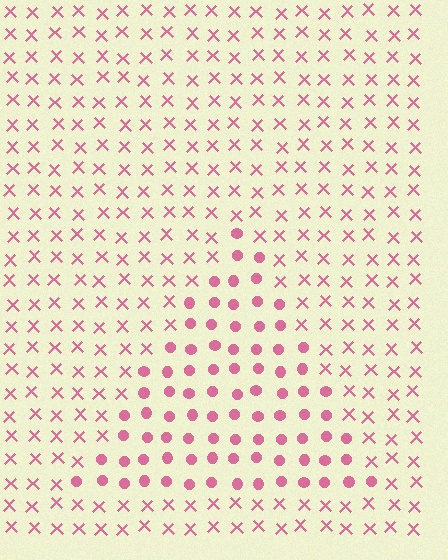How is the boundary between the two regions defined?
The boundary is defined by a change in element shape: circles inside vs. X marks outside. All elements share the same color and spacing.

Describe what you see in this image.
The image is filled with small pink elements arranged in a uniform grid. A triangle-shaped region contains circles, while the surrounding area contains X marks. The boundary is defined purely by the change in element shape.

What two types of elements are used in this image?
The image uses circles inside the triangle region and X marks outside it.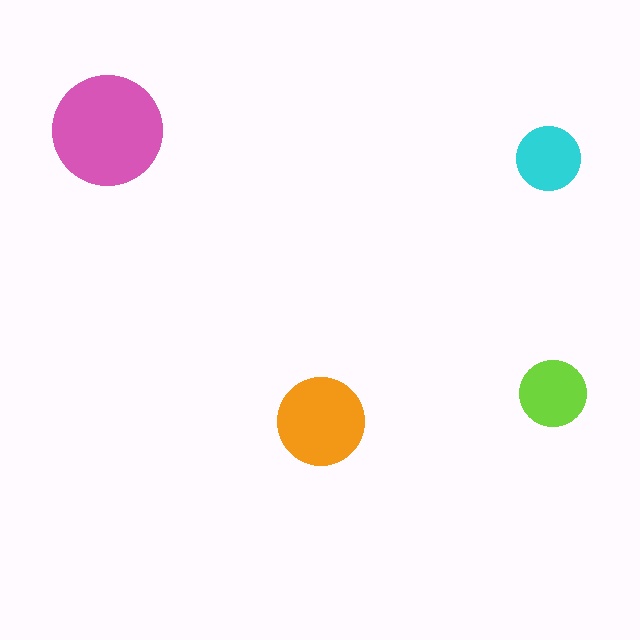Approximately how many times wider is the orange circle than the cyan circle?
About 1.5 times wider.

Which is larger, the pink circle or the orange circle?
The pink one.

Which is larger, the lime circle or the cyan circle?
The lime one.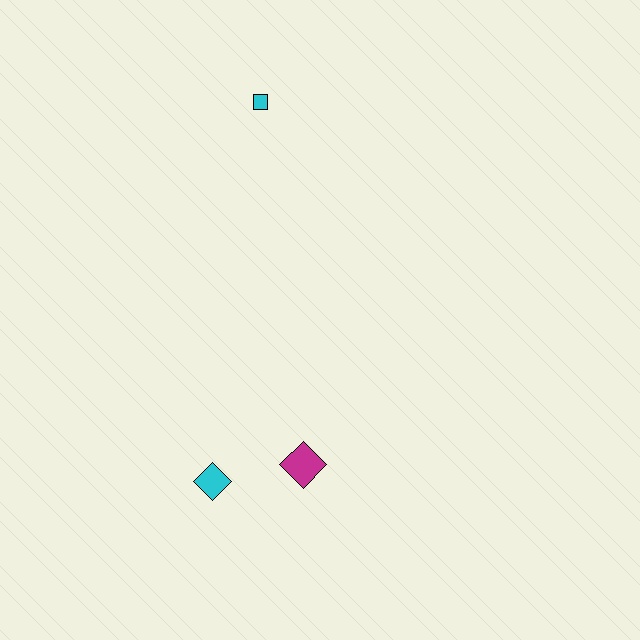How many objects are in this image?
There are 3 objects.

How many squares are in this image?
There is 1 square.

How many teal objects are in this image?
There are no teal objects.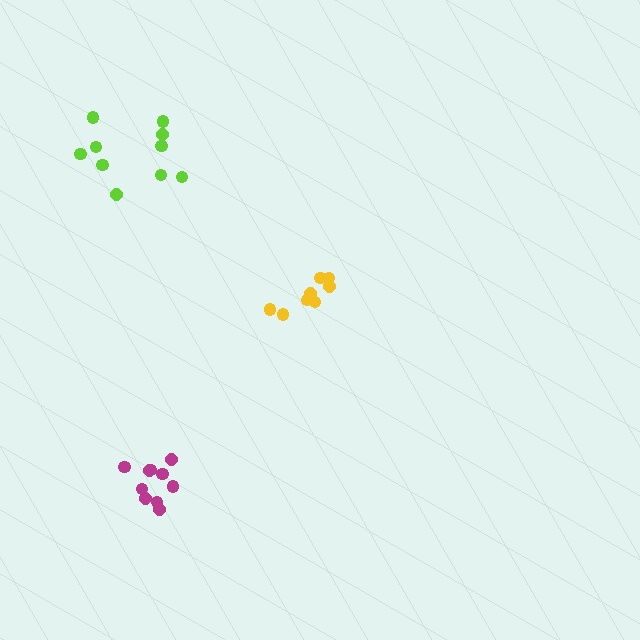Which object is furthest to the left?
The lime cluster is leftmost.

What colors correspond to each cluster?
The clusters are colored: yellow, lime, magenta.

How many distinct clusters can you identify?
There are 3 distinct clusters.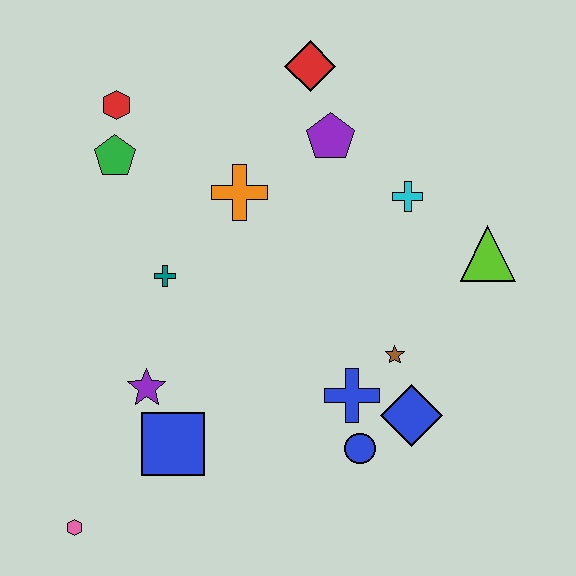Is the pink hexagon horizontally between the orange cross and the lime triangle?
No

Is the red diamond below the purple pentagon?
No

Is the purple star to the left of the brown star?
Yes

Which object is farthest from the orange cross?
The pink hexagon is farthest from the orange cross.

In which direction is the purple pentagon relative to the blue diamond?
The purple pentagon is above the blue diamond.